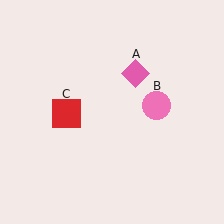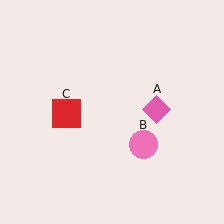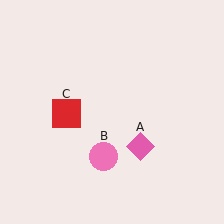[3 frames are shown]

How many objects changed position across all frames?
2 objects changed position: pink diamond (object A), pink circle (object B).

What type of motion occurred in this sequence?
The pink diamond (object A), pink circle (object B) rotated clockwise around the center of the scene.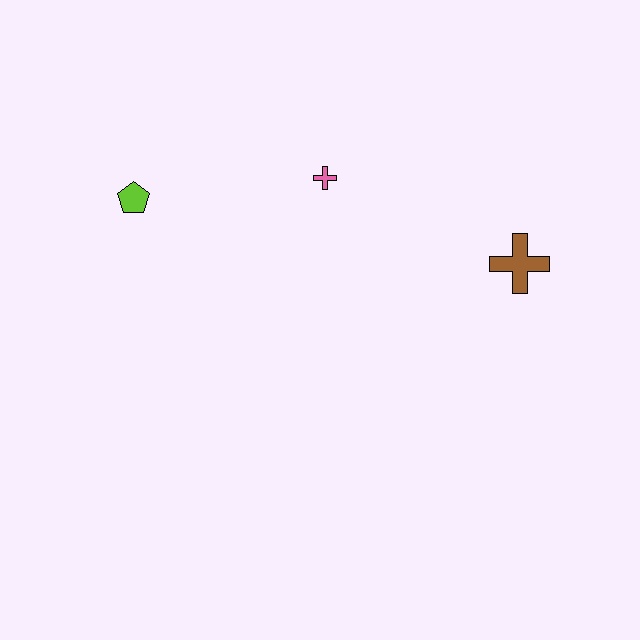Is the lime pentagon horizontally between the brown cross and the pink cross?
No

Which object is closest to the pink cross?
The lime pentagon is closest to the pink cross.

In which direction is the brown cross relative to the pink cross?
The brown cross is to the right of the pink cross.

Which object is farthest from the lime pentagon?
The brown cross is farthest from the lime pentagon.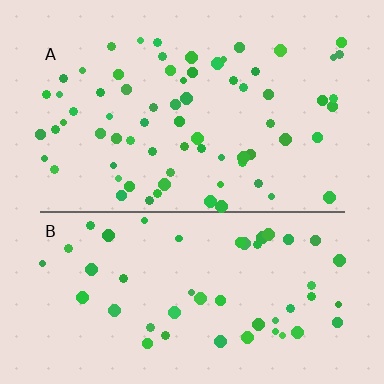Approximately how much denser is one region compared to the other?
Approximately 1.4× — region A over region B.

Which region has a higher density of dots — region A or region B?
A (the top).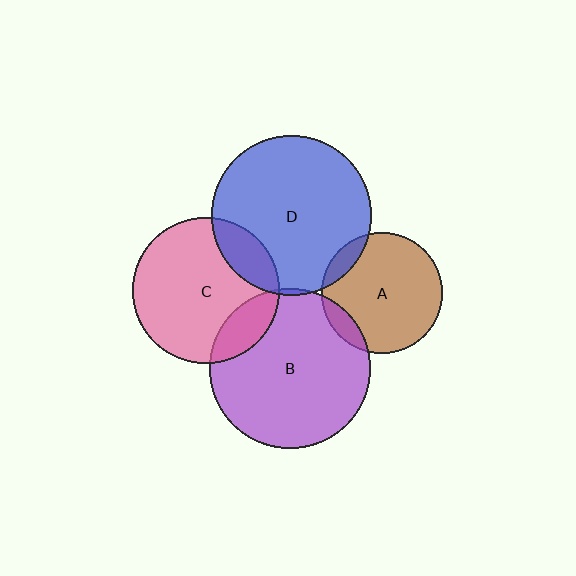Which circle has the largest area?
Circle B (purple).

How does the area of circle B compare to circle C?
Approximately 1.2 times.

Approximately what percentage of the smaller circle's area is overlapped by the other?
Approximately 15%.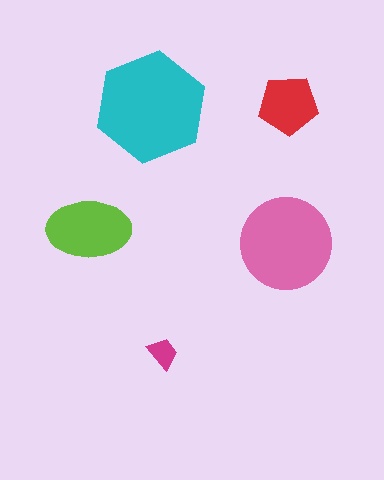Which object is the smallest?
The magenta trapezoid.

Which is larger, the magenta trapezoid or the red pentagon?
The red pentagon.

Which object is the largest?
The cyan hexagon.